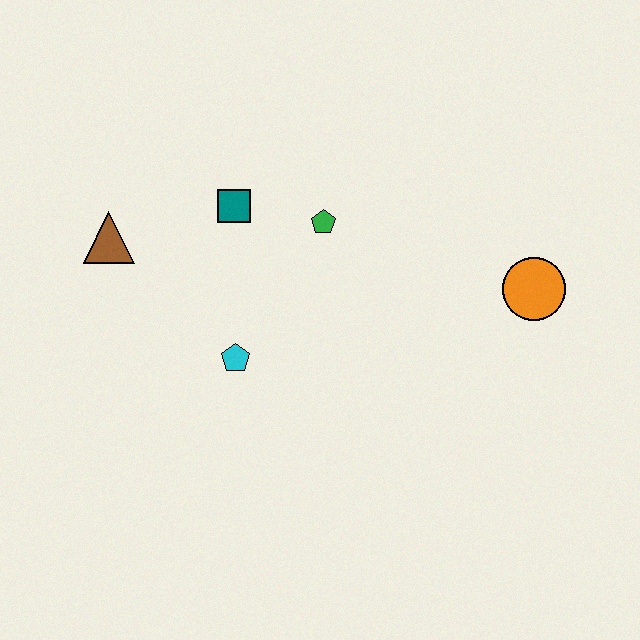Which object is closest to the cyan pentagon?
The teal square is closest to the cyan pentagon.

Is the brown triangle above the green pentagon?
No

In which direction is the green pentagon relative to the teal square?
The green pentagon is to the right of the teal square.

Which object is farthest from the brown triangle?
The orange circle is farthest from the brown triangle.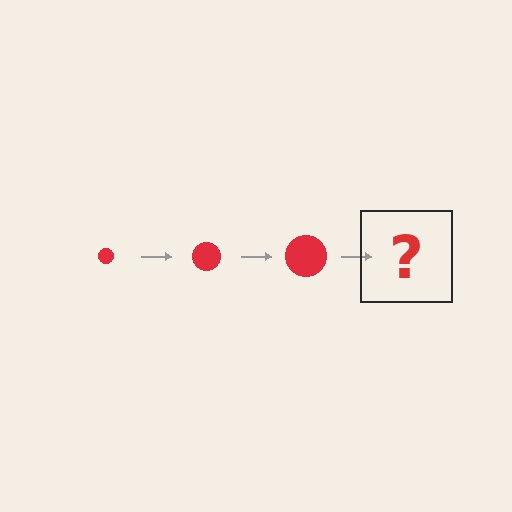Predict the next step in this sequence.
The next step is a red circle, larger than the previous one.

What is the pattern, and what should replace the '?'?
The pattern is that the circle gets progressively larger each step. The '?' should be a red circle, larger than the previous one.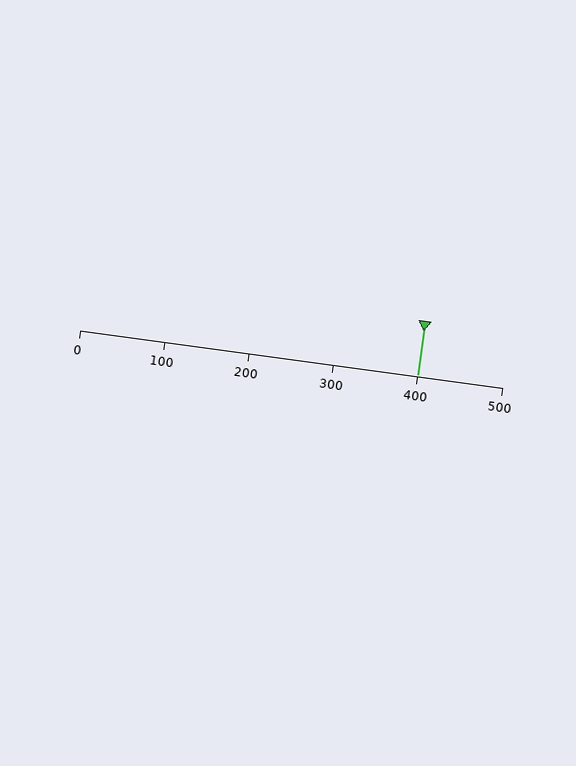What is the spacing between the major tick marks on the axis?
The major ticks are spaced 100 apart.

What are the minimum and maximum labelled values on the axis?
The axis runs from 0 to 500.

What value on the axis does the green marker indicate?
The marker indicates approximately 400.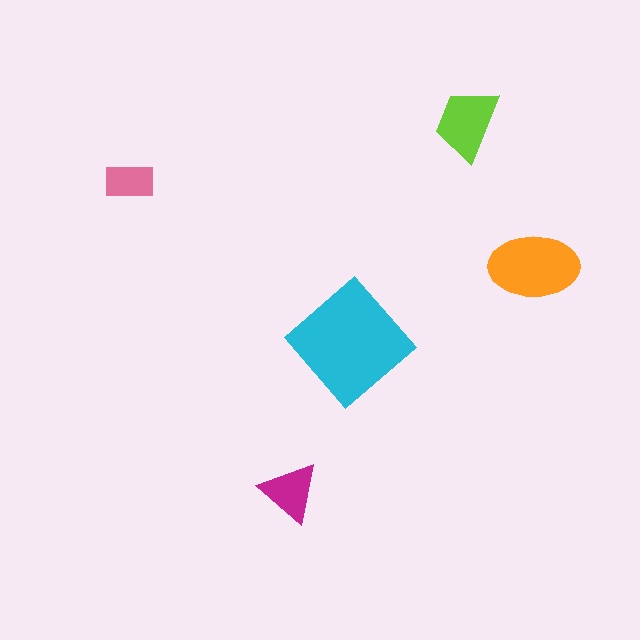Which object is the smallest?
The pink rectangle.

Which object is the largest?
The cyan diamond.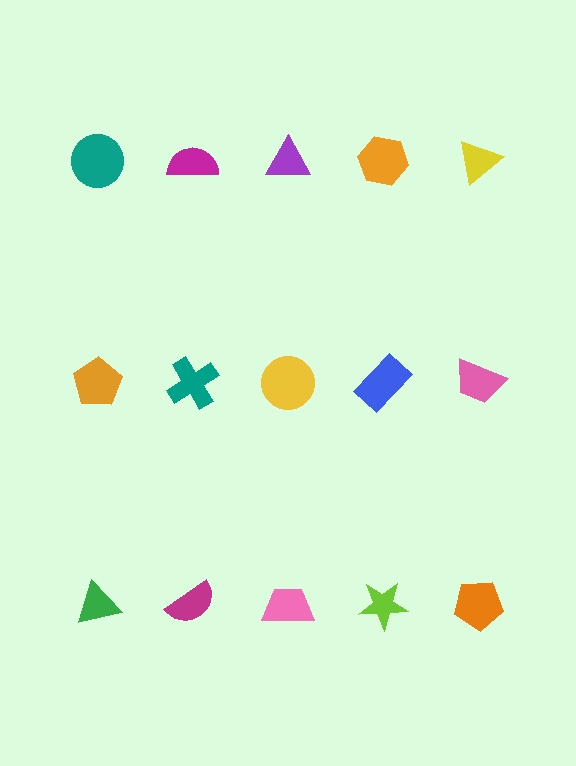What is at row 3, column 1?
A green triangle.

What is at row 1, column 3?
A purple triangle.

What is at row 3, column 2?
A magenta semicircle.